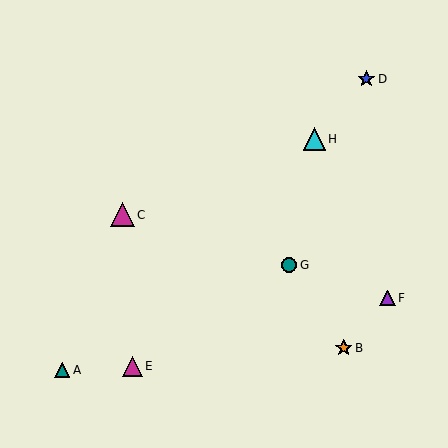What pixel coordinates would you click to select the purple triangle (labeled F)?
Click at (388, 298) to select the purple triangle F.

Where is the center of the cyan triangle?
The center of the cyan triangle is at (314, 139).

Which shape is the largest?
The magenta triangle (labeled C) is the largest.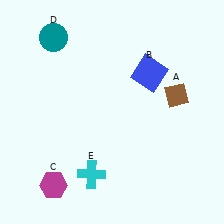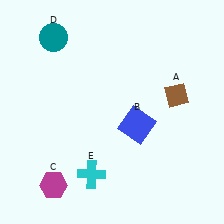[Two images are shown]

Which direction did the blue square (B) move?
The blue square (B) moved down.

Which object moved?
The blue square (B) moved down.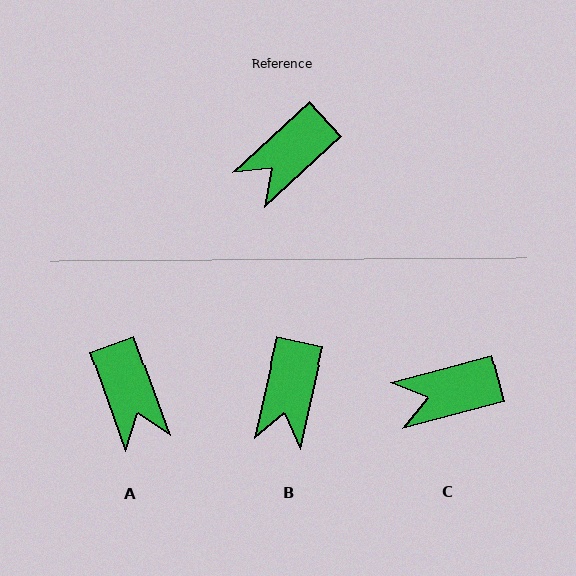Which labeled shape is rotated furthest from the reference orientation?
A, about 67 degrees away.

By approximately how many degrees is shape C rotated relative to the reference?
Approximately 27 degrees clockwise.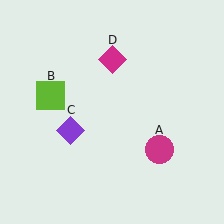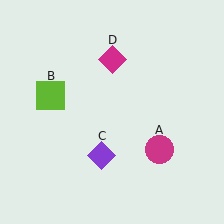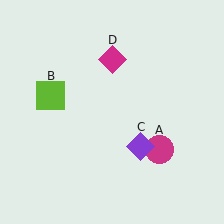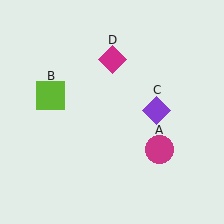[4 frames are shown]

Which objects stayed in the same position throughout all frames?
Magenta circle (object A) and lime square (object B) and magenta diamond (object D) remained stationary.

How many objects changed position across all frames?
1 object changed position: purple diamond (object C).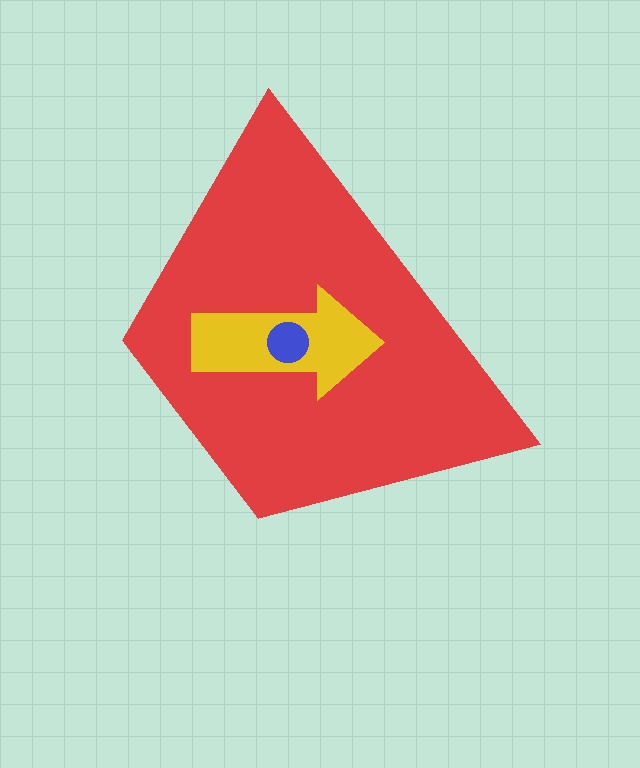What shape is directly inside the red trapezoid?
The yellow arrow.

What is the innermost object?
The blue circle.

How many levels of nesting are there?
3.